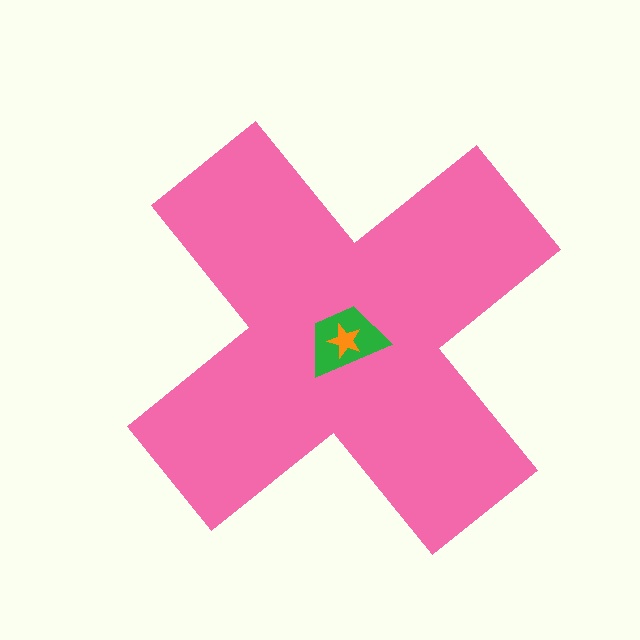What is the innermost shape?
The orange star.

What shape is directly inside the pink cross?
The green trapezoid.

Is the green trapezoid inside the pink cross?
Yes.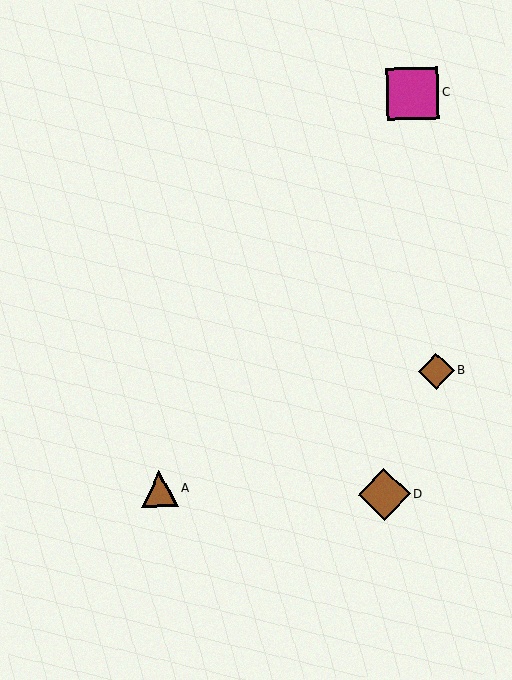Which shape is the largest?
The magenta square (labeled C) is the largest.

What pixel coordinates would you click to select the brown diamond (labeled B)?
Click at (436, 371) to select the brown diamond B.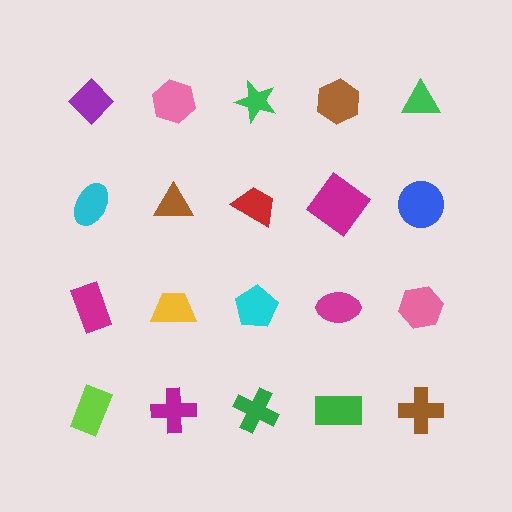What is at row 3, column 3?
A cyan pentagon.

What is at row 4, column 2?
A magenta cross.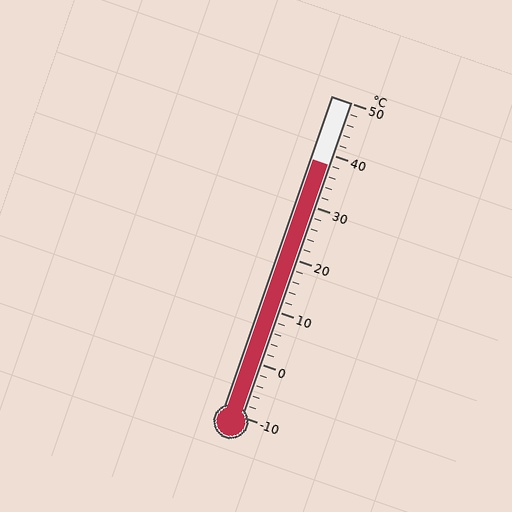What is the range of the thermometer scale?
The thermometer scale ranges from -10°C to 50°C.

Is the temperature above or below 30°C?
The temperature is above 30°C.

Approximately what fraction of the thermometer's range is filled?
The thermometer is filled to approximately 80% of its range.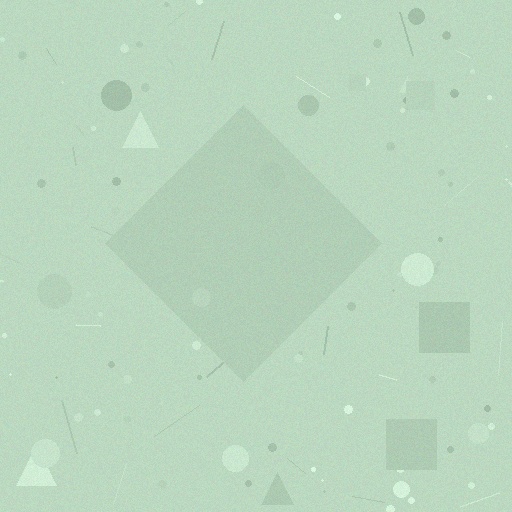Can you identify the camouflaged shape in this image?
The camouflaged shape is a diamond.